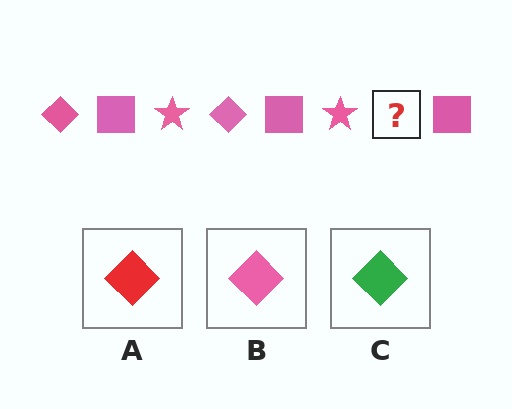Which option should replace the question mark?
Option B.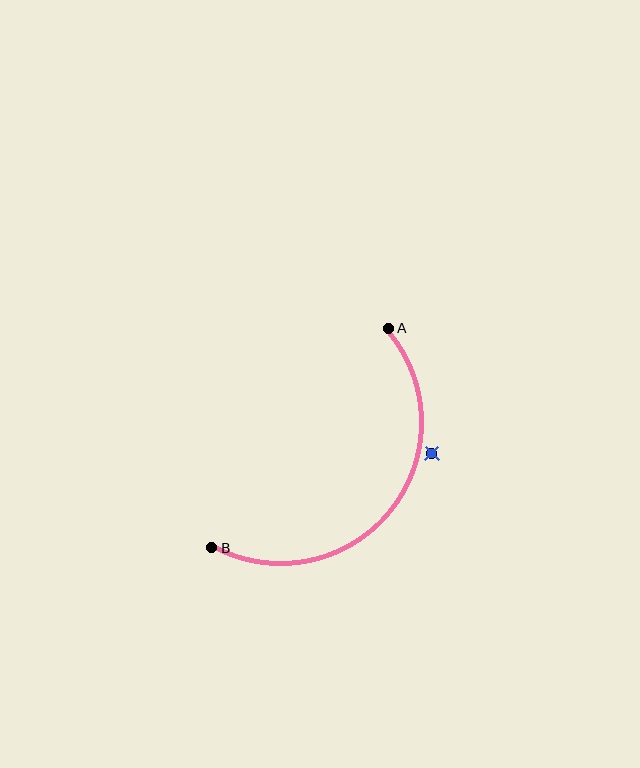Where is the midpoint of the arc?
The arc midpoint is the point on the curve farthest from the straight line joining A and B. It sits below and to the right of that line.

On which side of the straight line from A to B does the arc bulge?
The arc bulges below and to the right of the straight line connecting A and B.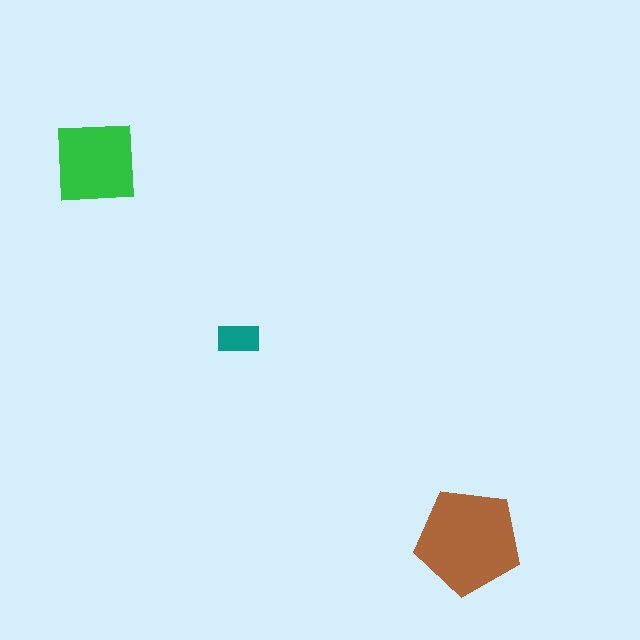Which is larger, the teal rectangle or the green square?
The green square.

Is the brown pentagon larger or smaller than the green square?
Larger.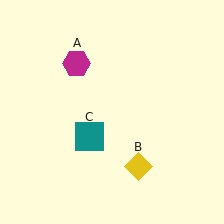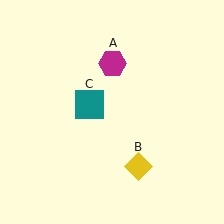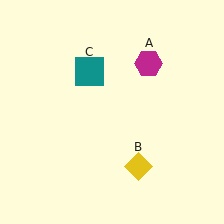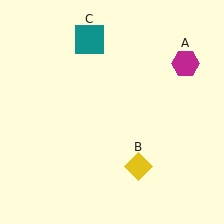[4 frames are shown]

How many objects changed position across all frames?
2 objects changed position: magenta hexagon (object A), teal square (object C).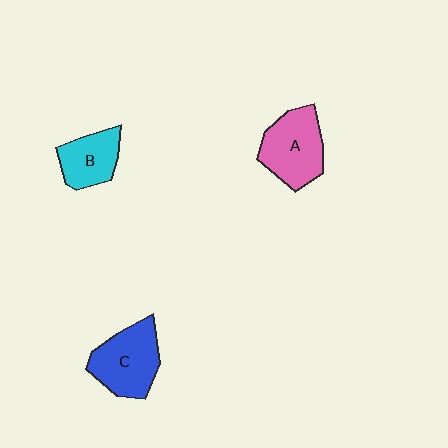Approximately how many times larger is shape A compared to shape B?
Approximately 1.4 times.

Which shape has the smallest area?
Shape B (cyan).